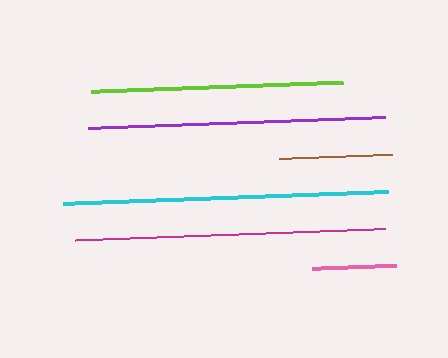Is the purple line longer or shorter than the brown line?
The purple line is longer than the brown line.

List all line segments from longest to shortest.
From longest to shortest: cyan, magenta, purple, lime, brown, pink.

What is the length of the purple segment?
The purple segment is approximately 298 pixels long.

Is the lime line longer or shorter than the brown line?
The lime line is longer than the brown line.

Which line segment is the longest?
The cyan line is the longest at approximately 324 pixels.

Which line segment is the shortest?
The pink line is the shortest at approximately 84 pixels.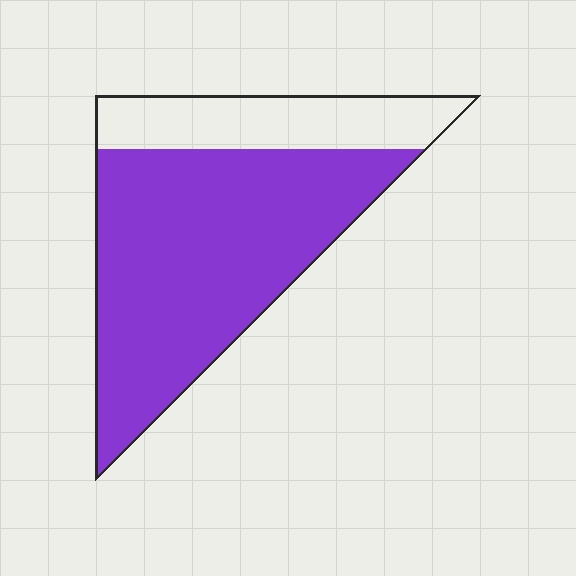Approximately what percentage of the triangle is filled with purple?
Approximately 75%.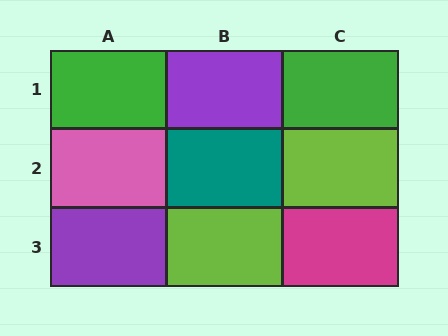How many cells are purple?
2 cells are purple.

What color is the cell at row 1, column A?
Green.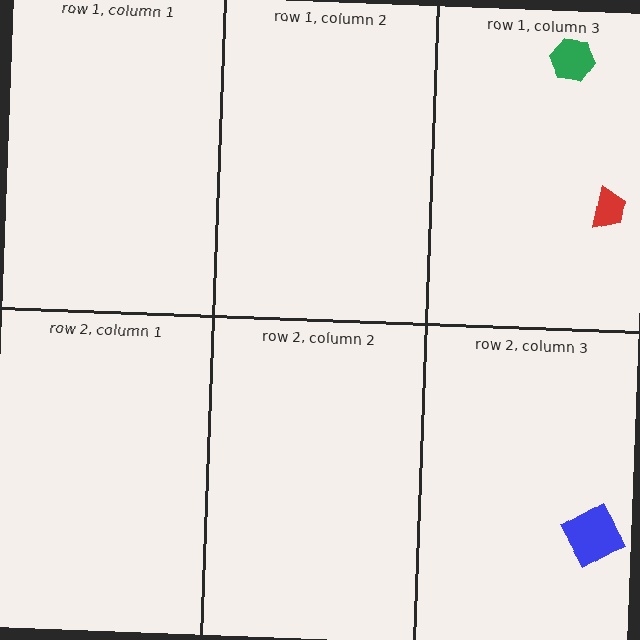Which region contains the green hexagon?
The row 1, column 3 region.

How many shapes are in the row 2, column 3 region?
1.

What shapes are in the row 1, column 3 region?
The red trapezoid, the green hexagon.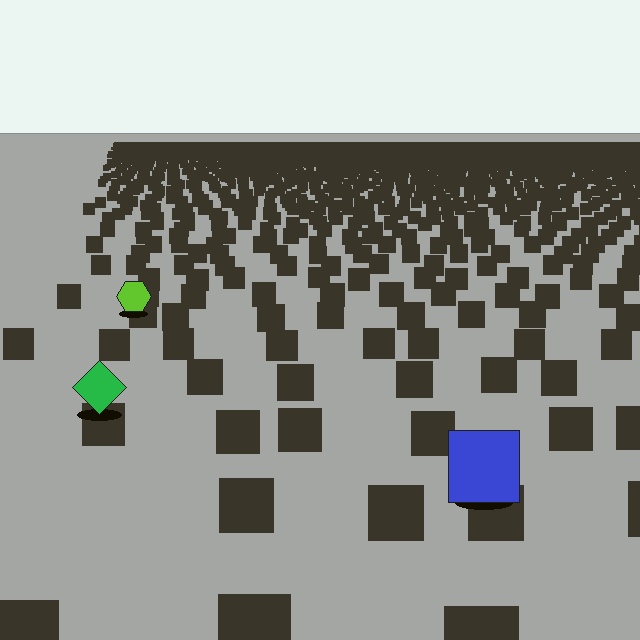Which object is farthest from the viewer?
The lime hexagon is farthest from the viewer. It appears smaller and the ground texture around it is denser.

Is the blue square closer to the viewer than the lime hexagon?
Yes. The blue square is closer — you can tell from the texture gradient: the ground texture is coarser near it.